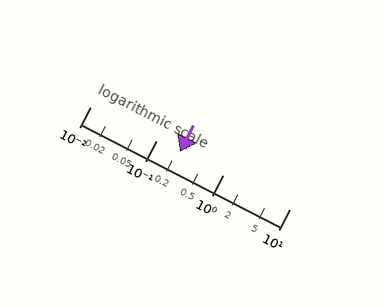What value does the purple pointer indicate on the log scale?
The pointer indicates approximately 0.22.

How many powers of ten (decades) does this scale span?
The scale spans 3 decades, from 0.01 to 10.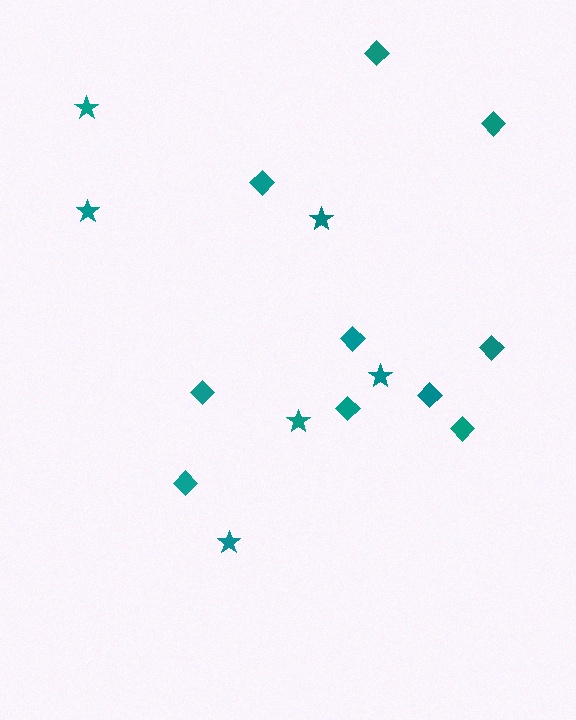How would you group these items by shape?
There are 2 groups: one group of diamonds (10) and one group of stars (6).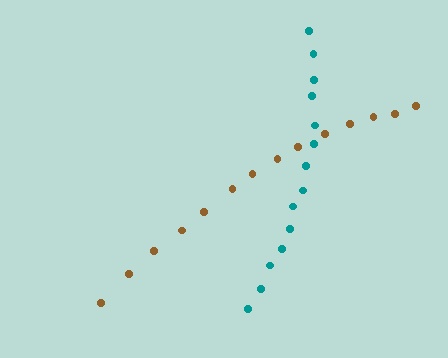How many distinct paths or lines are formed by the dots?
There are 2 distinct paths.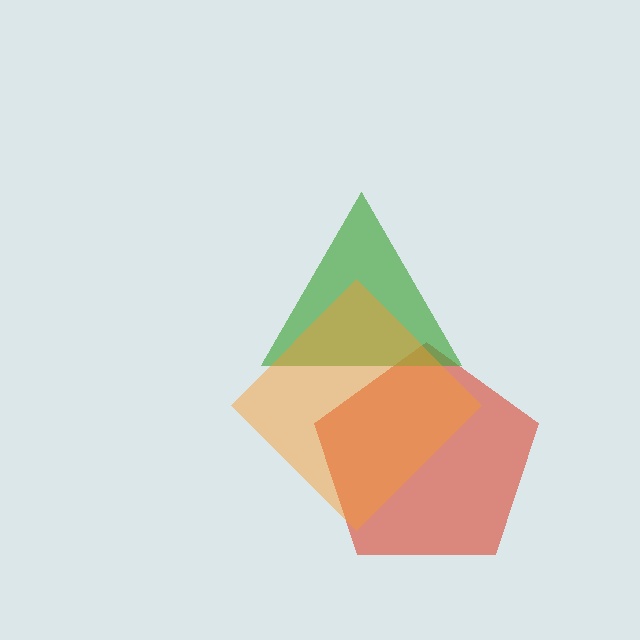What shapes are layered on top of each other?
The layered shapes are: a red pentagon, a green triangle, an orange diamond.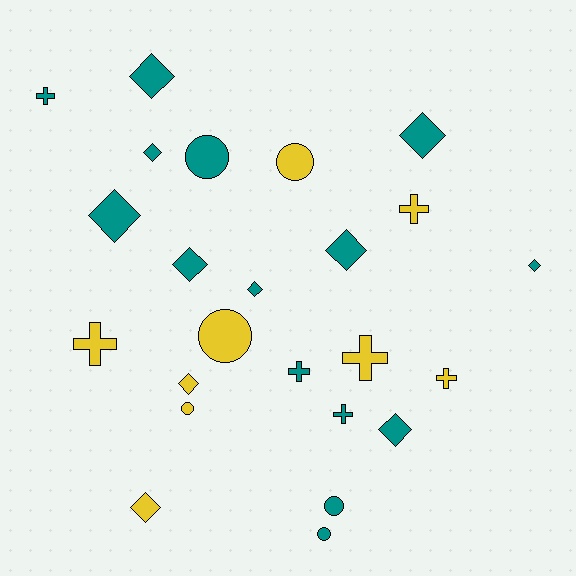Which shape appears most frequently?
Diamond, with 11 objects.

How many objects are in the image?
There are 24 objects.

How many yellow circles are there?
There are 3 yellow circles.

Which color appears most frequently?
Teal, with 15 objects.